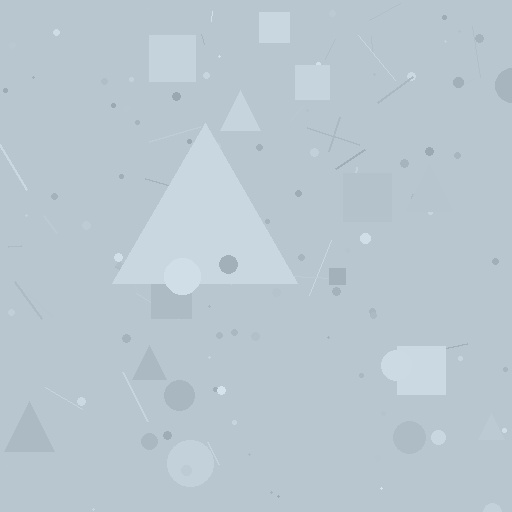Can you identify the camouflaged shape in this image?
The camouflaged shape is a triangle.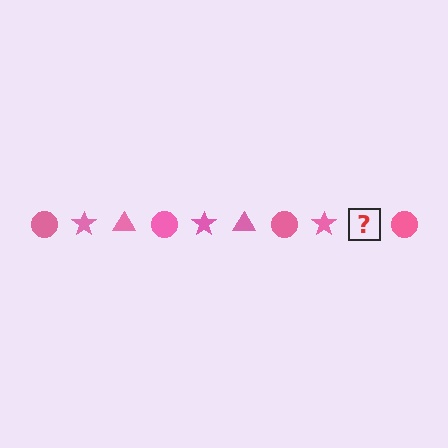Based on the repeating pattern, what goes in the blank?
The blank should be a pink triangle.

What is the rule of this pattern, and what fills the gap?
The rule is that the pattern cycles through circle, star, triangle shapes in pink. The gap should be filled with a pink triangle.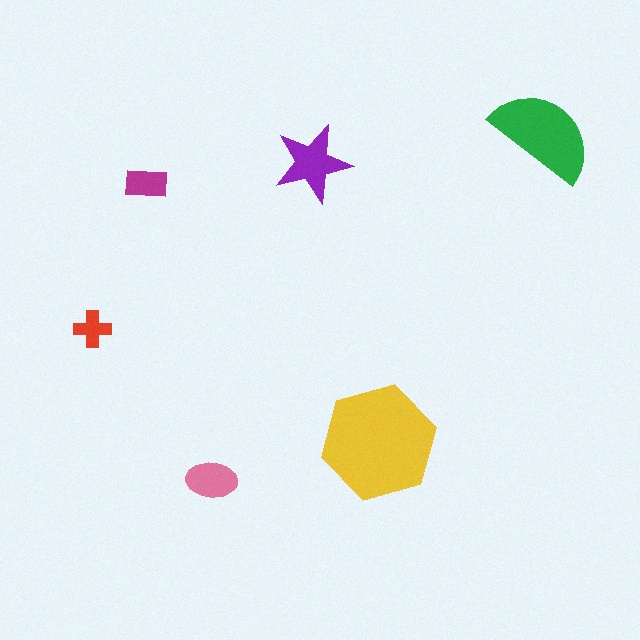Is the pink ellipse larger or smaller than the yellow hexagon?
Smaller.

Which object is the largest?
The yellow hexagon.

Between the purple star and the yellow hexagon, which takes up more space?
The yellow hexagon.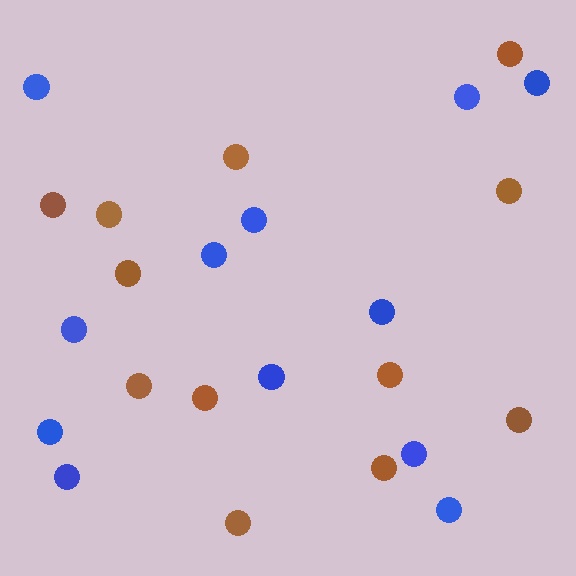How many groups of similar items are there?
There are 2 groups: one group of blue circles (12) and one group of brown circles (12).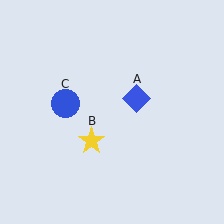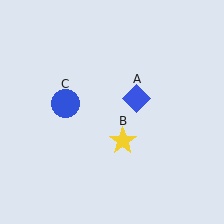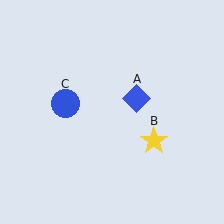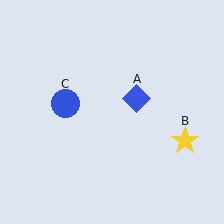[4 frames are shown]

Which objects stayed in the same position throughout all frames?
Blue diamond (object A) and blue circle (object C) remained stationary.